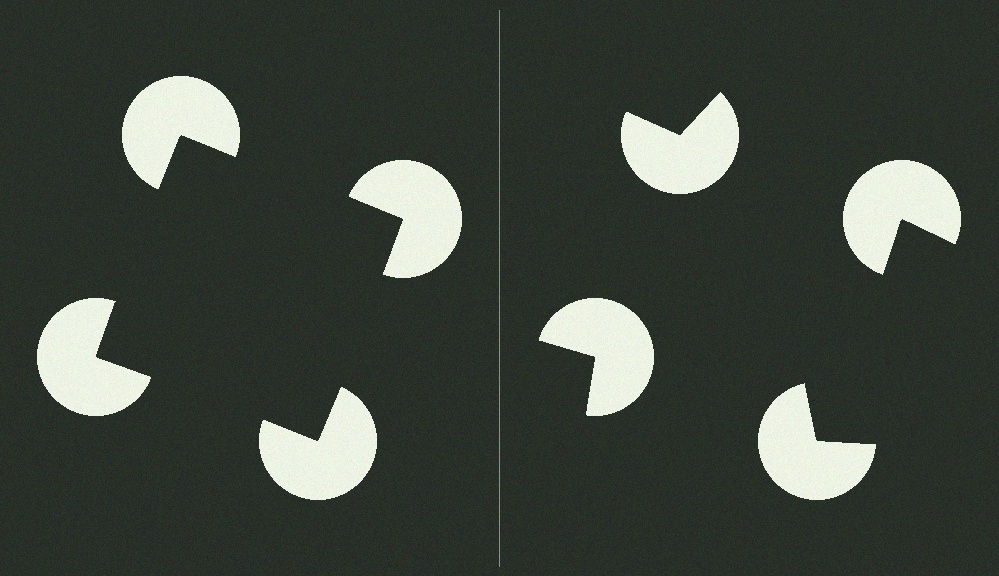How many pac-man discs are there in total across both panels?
8 — 4 on each side.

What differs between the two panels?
The pac-man discs are positioned identically on both sides; only the wedge orientations differ. On the left they align to a square; on the right they are misaligned.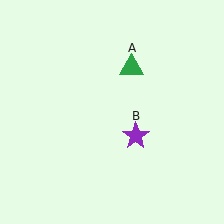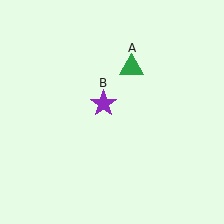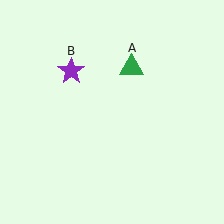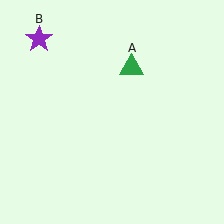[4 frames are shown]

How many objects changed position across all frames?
1 object changed position: purple star (object B).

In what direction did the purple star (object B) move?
The purple star (object B) moved up and to the left.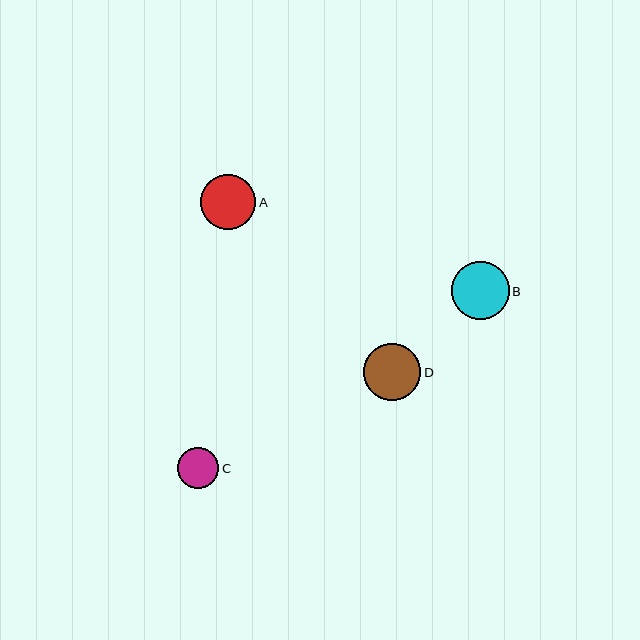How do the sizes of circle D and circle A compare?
Circle D and circle A are approximately the same size.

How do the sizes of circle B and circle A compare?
Circle B and circle A are approximately the same size.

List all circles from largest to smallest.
From largest to smallest: B, D, A, C.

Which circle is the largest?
Circle B is the largest with a size of approximately 58 pixels.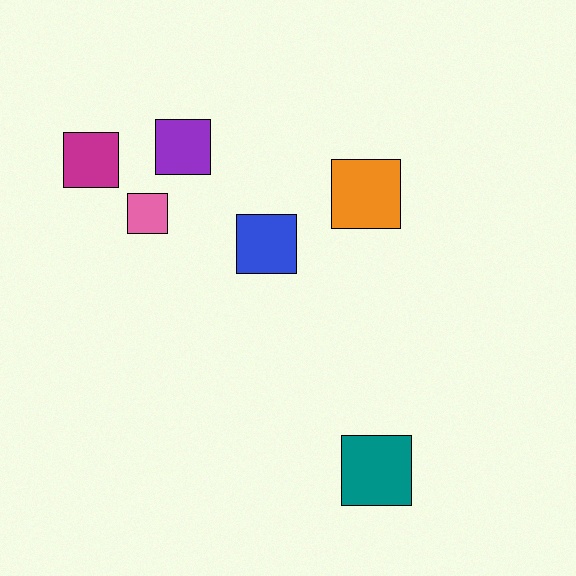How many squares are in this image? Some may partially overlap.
There are 6 squares.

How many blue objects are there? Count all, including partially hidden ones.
There is 1 blue object.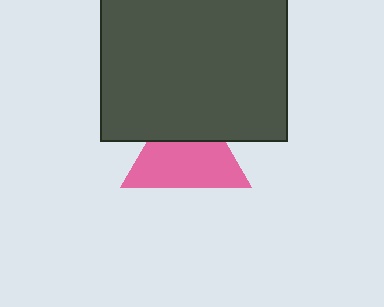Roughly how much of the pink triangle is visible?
About half of it is visible (roughly 64%).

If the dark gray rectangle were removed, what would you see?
You would see the complete pink triangle.